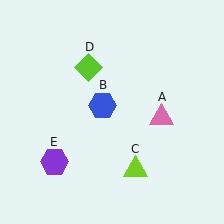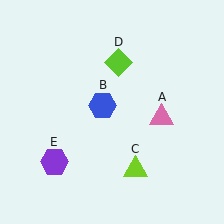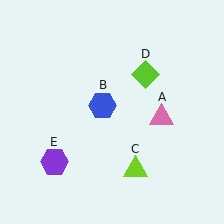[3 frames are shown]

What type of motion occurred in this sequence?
The lime diamond (object D) rotated clockwise around the center of the scene.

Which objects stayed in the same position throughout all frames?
Pink triangle (object A) and blue hexagon (object B) and lime triangle (object C) and purple hexagon (object E) remained stationary.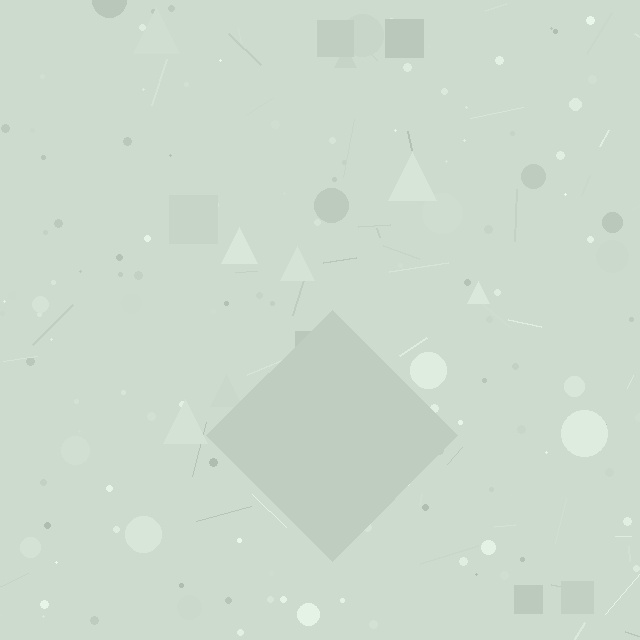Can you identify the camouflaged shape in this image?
The camouflaged shape is a diamond.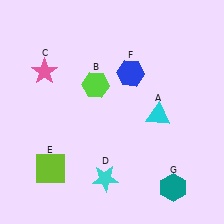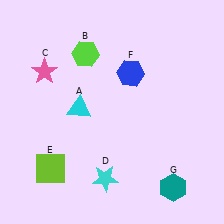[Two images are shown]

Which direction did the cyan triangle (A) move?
The cyan triangle (A) moved left.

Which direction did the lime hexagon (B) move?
The lime hexagon (B) moved up.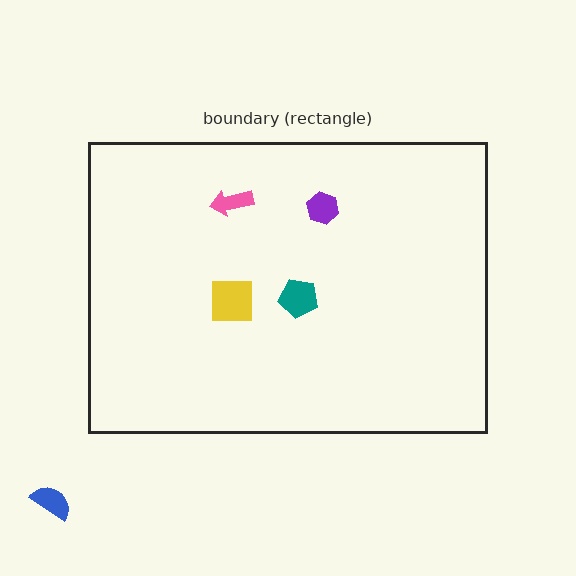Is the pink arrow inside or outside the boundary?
Inside.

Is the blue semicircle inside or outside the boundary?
Outside.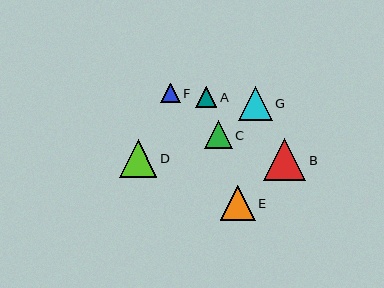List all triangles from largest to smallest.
From largest to smallest: B, D, E, G, C, A, F.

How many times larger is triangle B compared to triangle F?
Triangle B is approximately 2.1 times the size of triangle F.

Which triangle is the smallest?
Triangle F is the smallest with a size of approximately 20 pixels.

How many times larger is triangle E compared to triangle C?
Triangle E is approximately 1.3 times the size of triangle C.